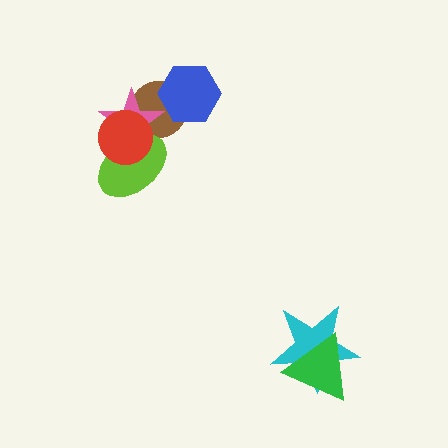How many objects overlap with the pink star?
3 objects overlap with the pink star.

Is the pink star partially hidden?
Yes, it is partially covered by another shape.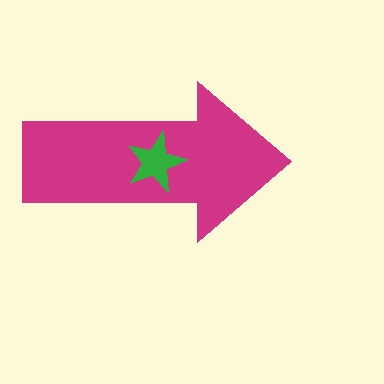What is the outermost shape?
The magenta arrow.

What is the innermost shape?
The green star.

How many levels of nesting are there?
2.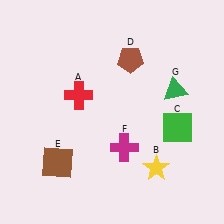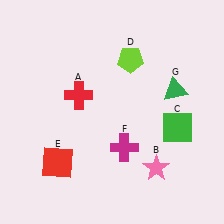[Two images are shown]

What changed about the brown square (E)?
In Image 1, E is brown. In Image 2, it changed to red.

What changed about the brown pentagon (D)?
In Image 1, D is brown. In Image 2, it changed to lime.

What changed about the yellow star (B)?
In Image 1, B is yellow. In Image 2, it changed to pink.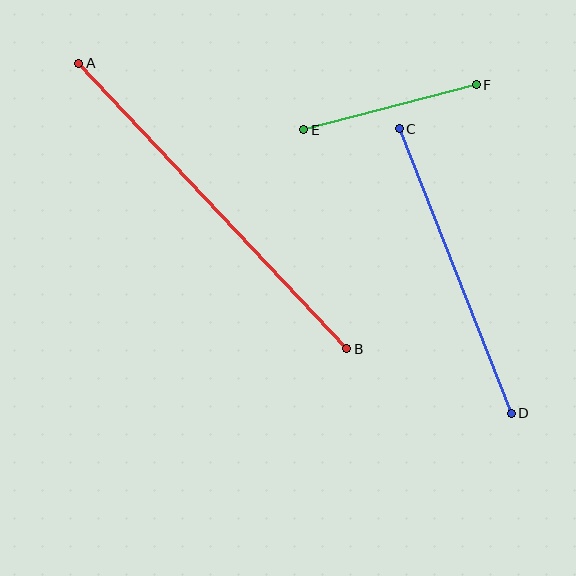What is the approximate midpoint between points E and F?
The midpoint is at approximately (390, 107) pixels.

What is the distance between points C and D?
The distance is approximately 306 pixels.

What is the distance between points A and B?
The distance is approximately 392 pixels.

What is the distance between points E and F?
The distance is approximately 178 pixels.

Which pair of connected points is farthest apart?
Points A and B are farthest apart.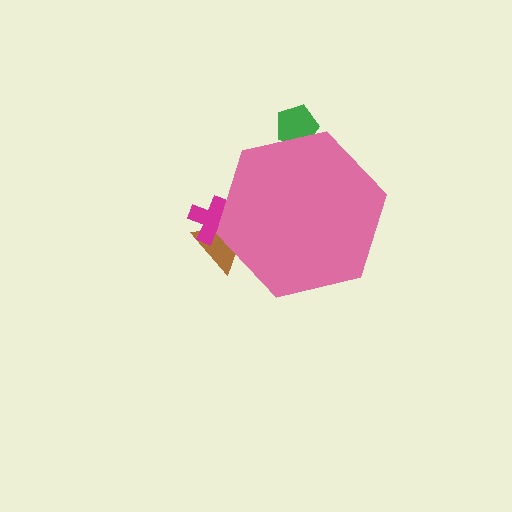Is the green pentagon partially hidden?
Yes, the green pentagon is partially hidden behind the pink hexagon.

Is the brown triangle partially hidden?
Yes, the brown triangle is partially hidden behind the pink hexagon.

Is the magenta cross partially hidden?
Yes, the magenta cross is partially hidden behind the pink hexagon.